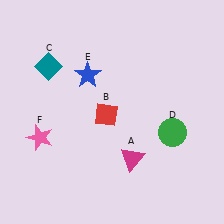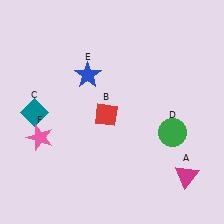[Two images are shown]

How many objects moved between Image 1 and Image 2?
2 objects moved between the two images.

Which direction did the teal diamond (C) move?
The teal diamond (C) moved down.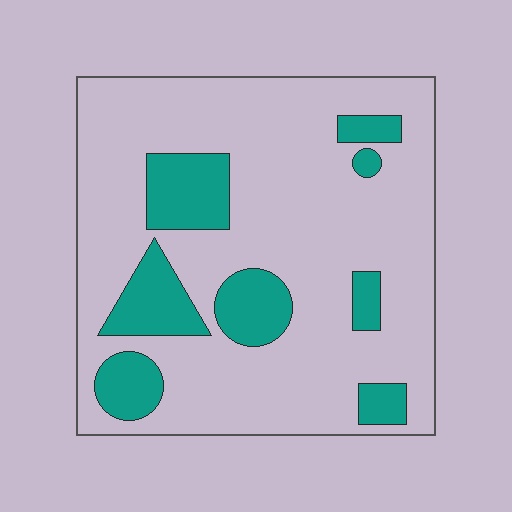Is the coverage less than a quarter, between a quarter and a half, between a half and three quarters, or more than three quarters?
Less than a quarter.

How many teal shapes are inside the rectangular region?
8.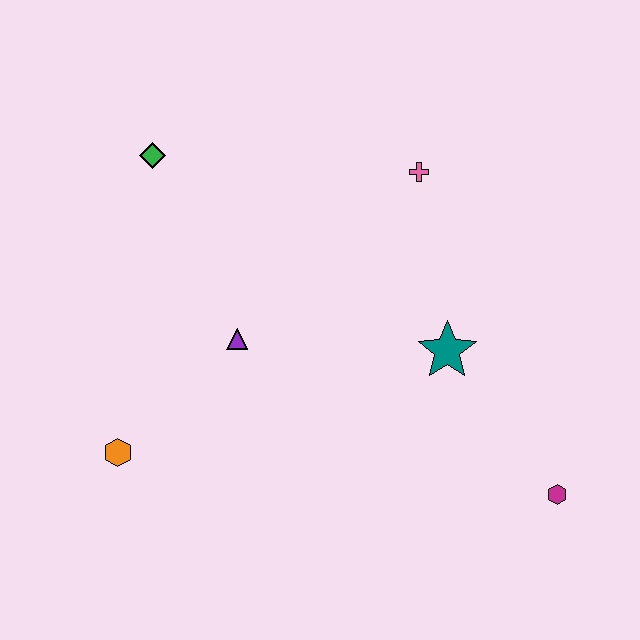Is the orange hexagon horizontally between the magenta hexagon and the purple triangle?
No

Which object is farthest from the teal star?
The green diamond is farthest from the teal star.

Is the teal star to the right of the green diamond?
Yes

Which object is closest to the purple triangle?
The orange hexagon is closest to the purple triangle.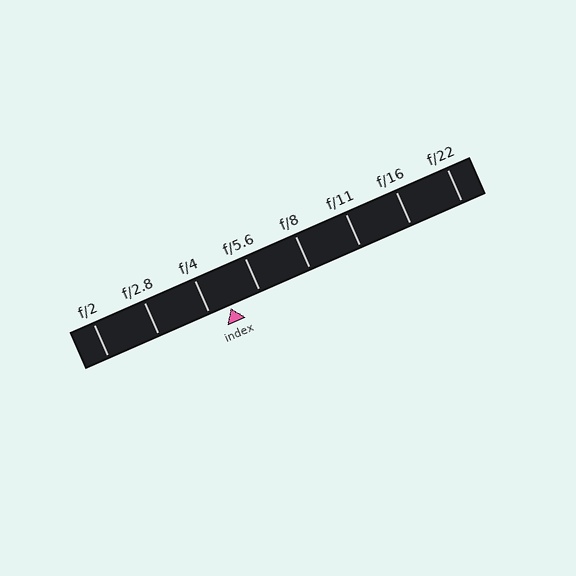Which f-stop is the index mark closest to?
The index mark is closest to f/4.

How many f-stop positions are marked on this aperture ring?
There are 8 f-stop positions marked.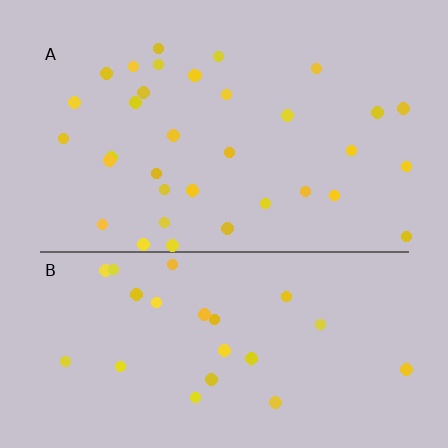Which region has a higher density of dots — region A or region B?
A (the top).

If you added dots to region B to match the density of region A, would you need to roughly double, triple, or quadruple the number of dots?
Approximately double.